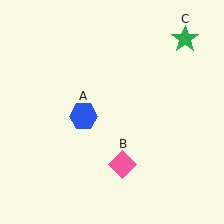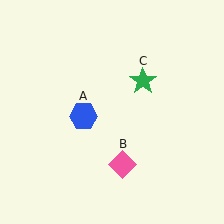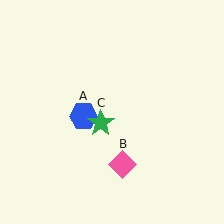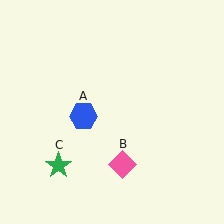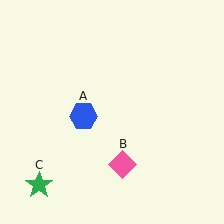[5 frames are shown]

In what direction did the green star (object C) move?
The green star (object C) moved down and to the left.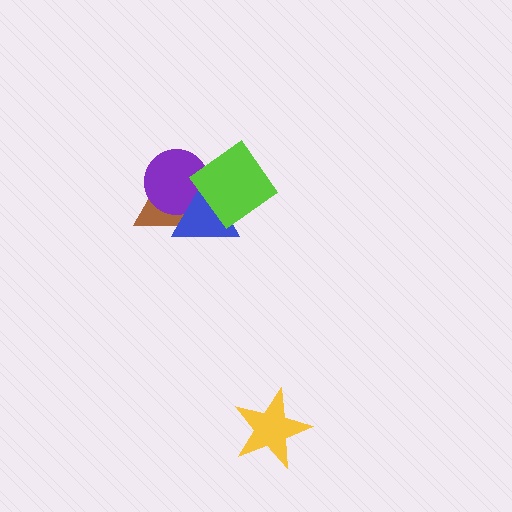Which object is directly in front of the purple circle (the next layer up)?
The blue triangle is directly in front of the purple circle.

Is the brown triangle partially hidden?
Yes, it is partially covered by another shape.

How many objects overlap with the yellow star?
0 objects overlap with the yellow star.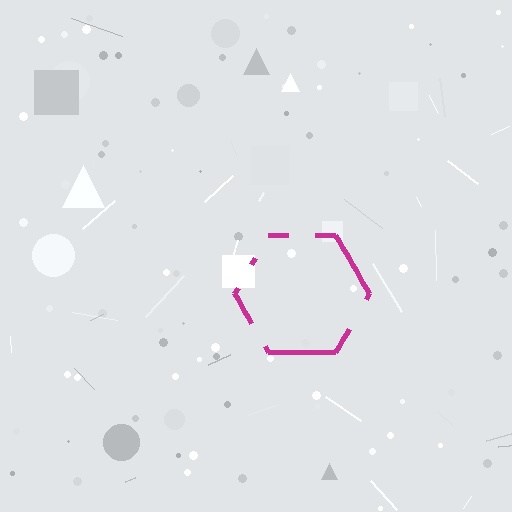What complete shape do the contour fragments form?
The contour fragments form a hexagon.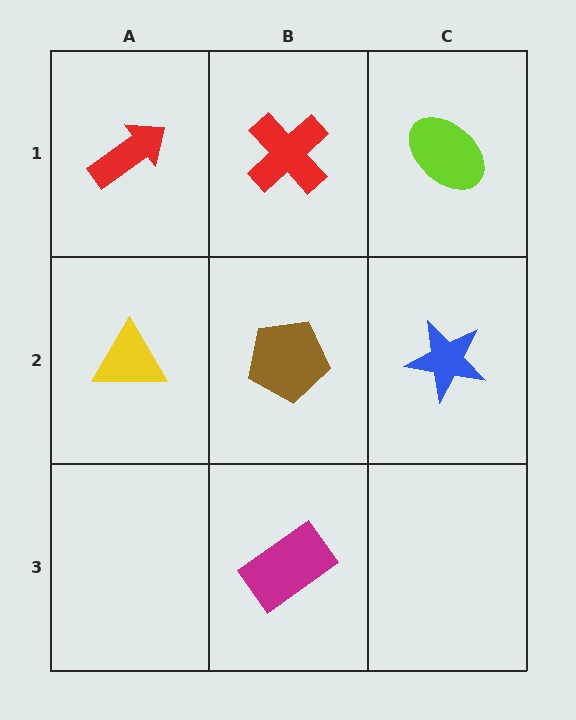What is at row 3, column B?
A magenta rectangle.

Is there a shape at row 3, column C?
No, that cell is empty.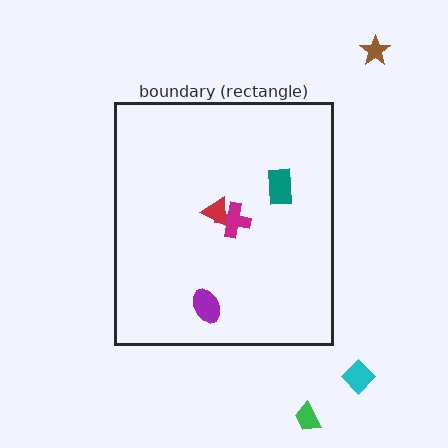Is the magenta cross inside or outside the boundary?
Inside.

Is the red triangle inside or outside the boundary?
Inside.